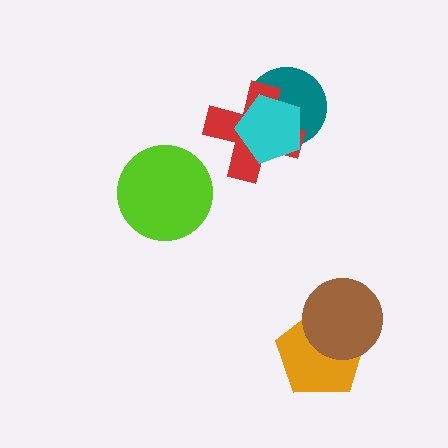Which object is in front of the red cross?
The cyan pentagon is in front of the red cross.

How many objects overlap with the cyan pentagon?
2 objects overlap with the cyan pentagon.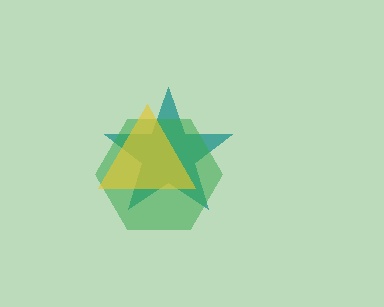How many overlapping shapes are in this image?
There are 3 overlapping shapes in the image.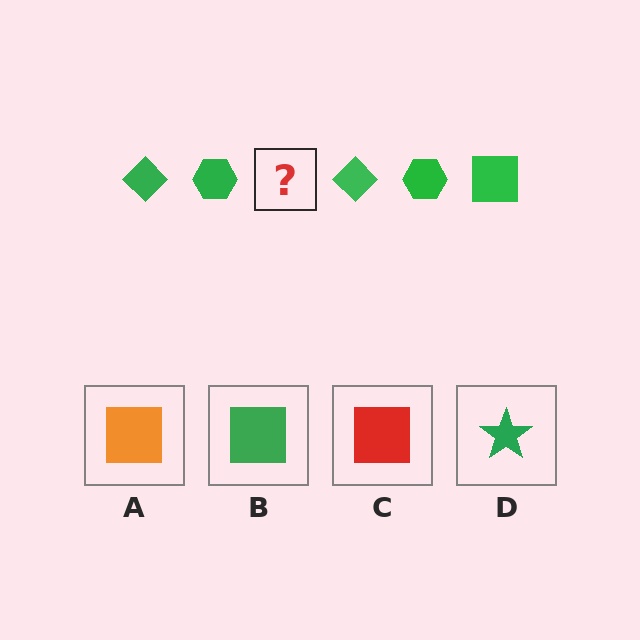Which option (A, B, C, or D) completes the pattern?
B.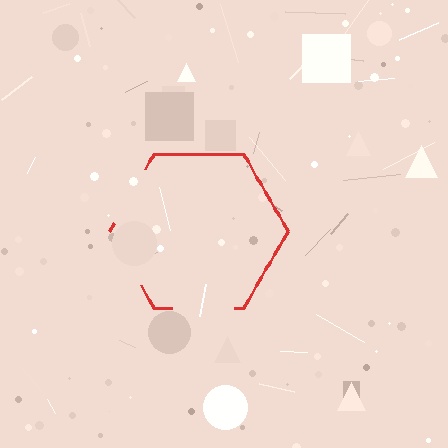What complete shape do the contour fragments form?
The contour fragments form a hexagon.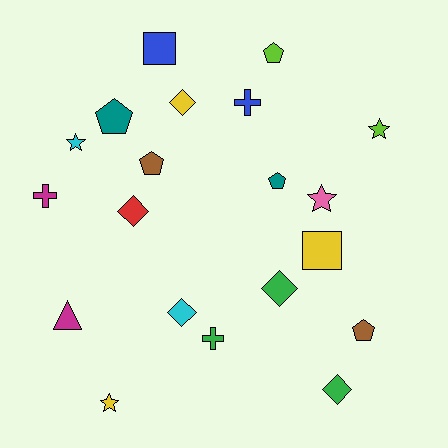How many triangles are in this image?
There is 1 triangle.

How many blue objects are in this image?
There are 2 blue objects.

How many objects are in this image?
There are 20 objects.